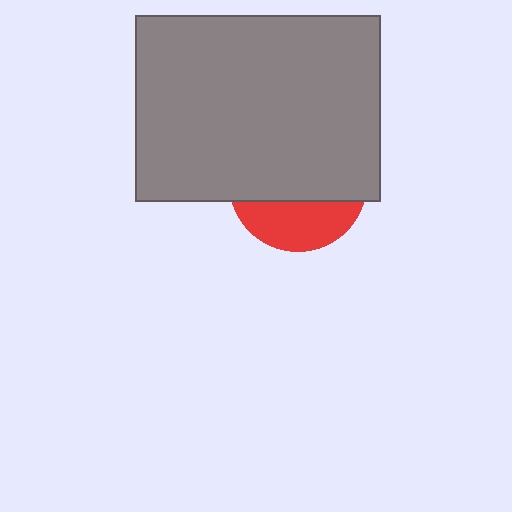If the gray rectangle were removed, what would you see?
You would see the complete red circle.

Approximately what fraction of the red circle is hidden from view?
Roughly 67% of the red circle is hidden behind the gray rectangle.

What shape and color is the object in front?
The object in front is a gray rectangle.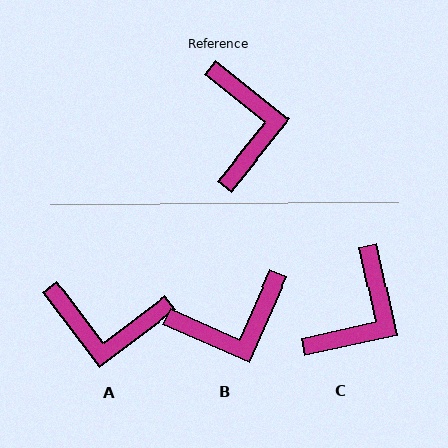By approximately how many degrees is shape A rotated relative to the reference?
Approximately 104 degrees clockwise.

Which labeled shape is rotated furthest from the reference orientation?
A, about 104 degrees away.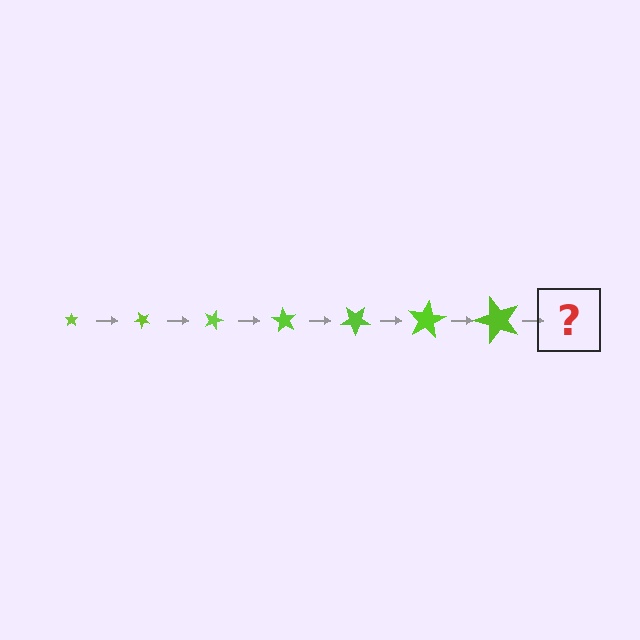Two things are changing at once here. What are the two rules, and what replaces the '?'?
The two rules are that the star grows larger each step and it rotates 45 degrees each step. The '?' should be a star, larger than the previous one and rotated 315 degrees from the start.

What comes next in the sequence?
The next element should be a star, larger than the previous one and rotated 315 degrees from the start.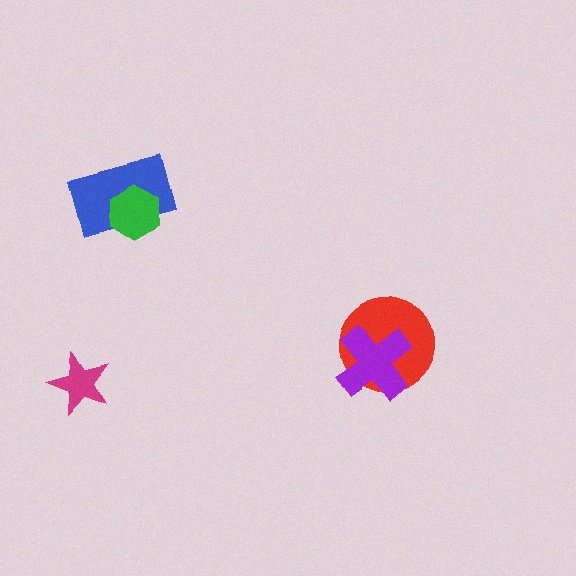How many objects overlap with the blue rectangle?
1 object overlaps with the blue rectangle.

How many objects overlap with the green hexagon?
1 object overlaps with the green hexagon.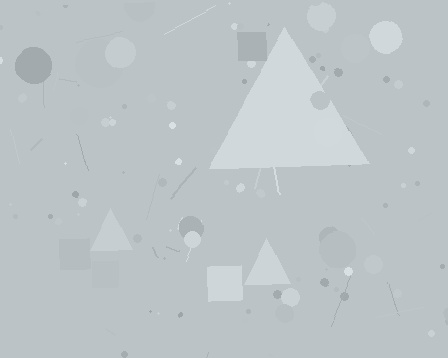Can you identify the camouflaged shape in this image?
The camouflaged shape is a triangle.